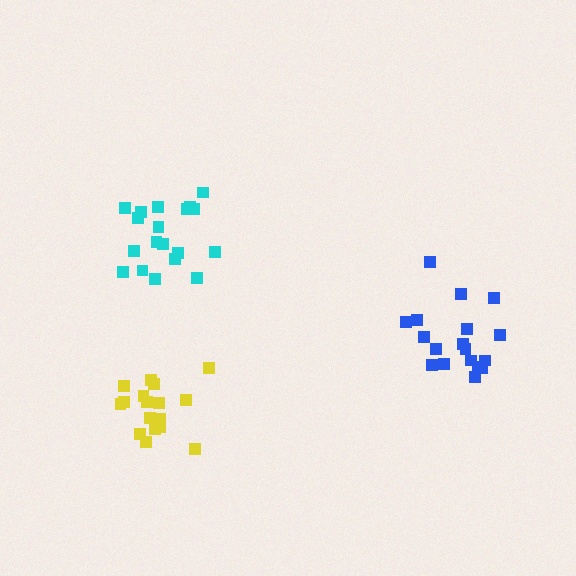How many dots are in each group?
Group 1: 18 dots, Group 2: 19 dots, Group 3: 17 dots (54 total).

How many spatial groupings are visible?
There are 3 spatial groupings.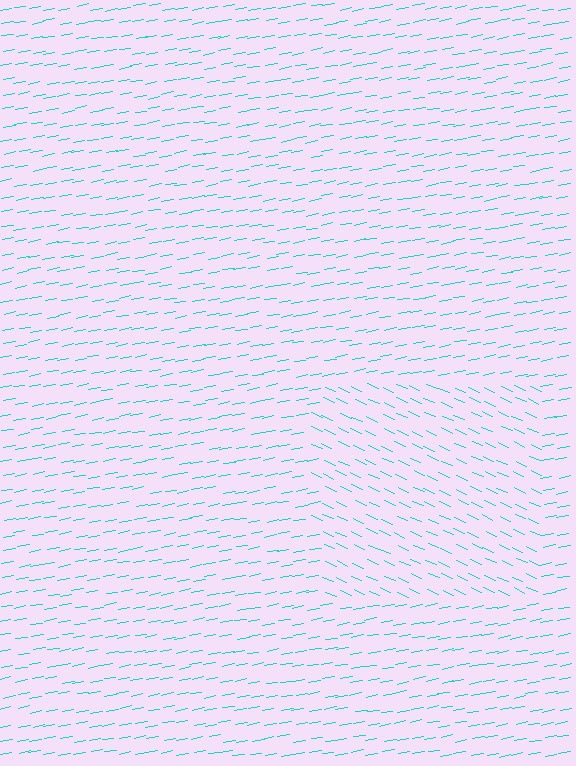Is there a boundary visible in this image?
Yes, there is a texture boundary formed by a change in line orientation.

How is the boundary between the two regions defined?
The boundary is defined purely by a change in line orientation (approximately 35 degrees difference). All lines are the same color and thickness.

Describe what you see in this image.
The image is filled with small cyan line segments. A rectangle region in the image has lines oriented differently from the surrounding lines, creating a visible texture boundary.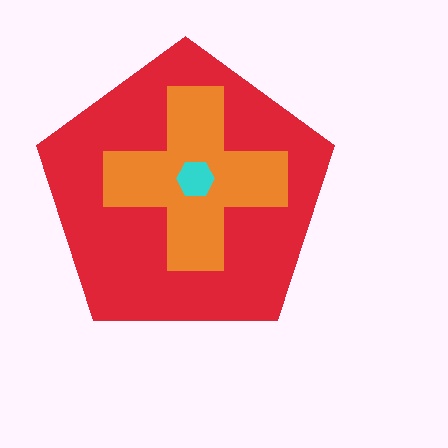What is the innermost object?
The cyan hexagon.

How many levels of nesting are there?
3.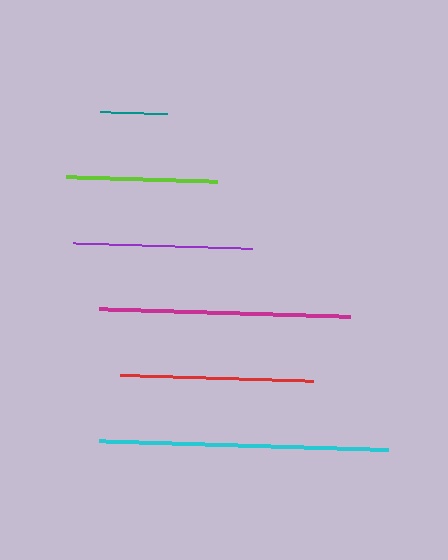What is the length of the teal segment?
The teal segment is approximately 67 pixels long.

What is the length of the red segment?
The red segment is approximately 193 pixels long.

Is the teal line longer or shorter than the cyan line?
The cyan line is longer than the teal line.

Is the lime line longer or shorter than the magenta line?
The magenta line is longer than the lime line.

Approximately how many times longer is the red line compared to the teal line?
The red line is approximately 2.9 times the length of the teal line.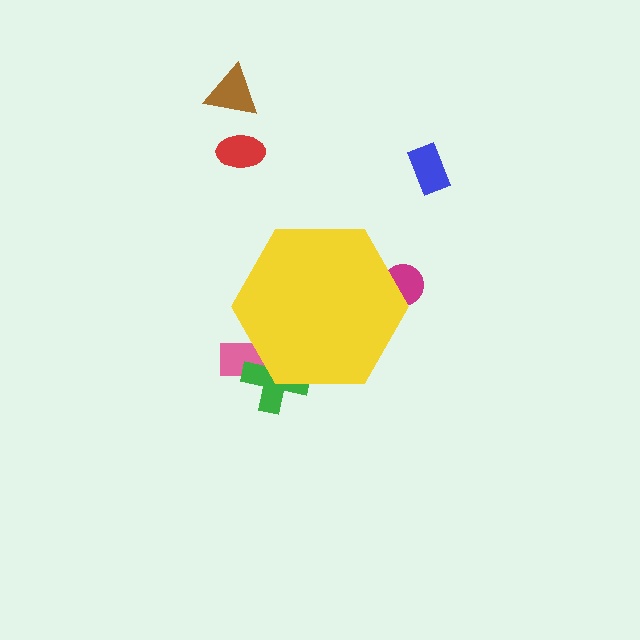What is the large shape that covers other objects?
A yellow hexagon.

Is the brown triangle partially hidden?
No, the brown triangle is fully visible.